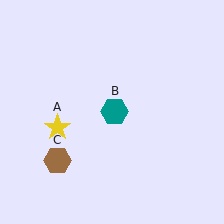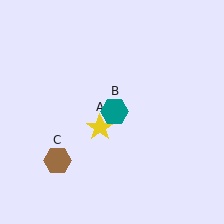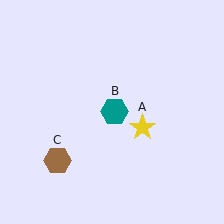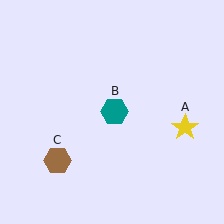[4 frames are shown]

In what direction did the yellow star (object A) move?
The yellow star (object A) moved right.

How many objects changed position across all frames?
1 object changed position: yellow star (object A).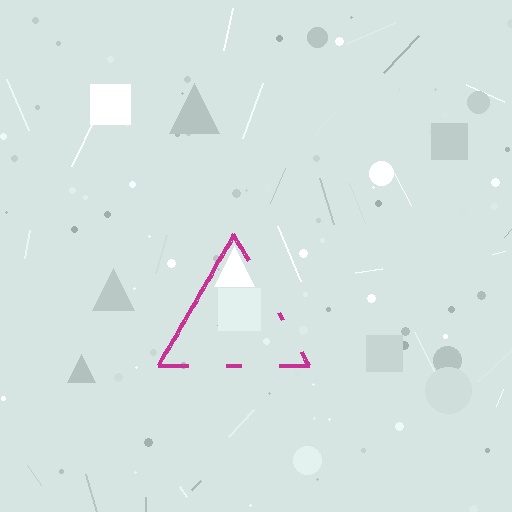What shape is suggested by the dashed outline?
The dashed outline suggests a triangle.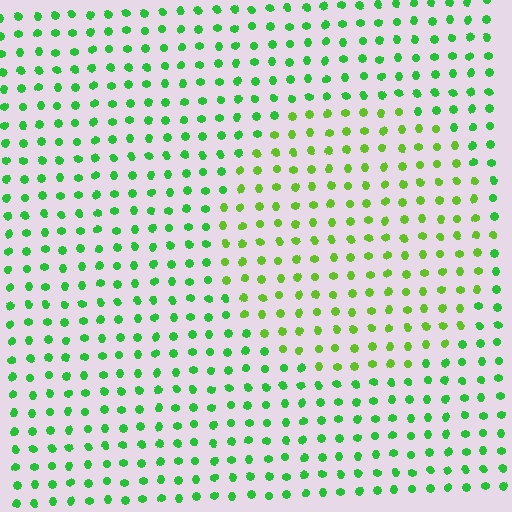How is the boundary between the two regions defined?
The boundary is defined purely by a slight shift in hue (about 29 degrees). Spacing, size, and orientation are identical on both sides.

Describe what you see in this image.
The image is filled with small green elements in a uniform arrangement. A circle-shaped region is visible where the elements are tinted to a slightly different hue, forming a subtle color boundary.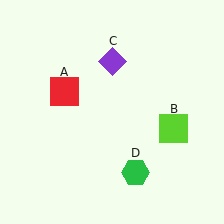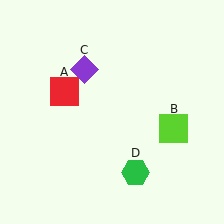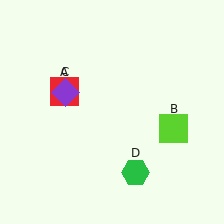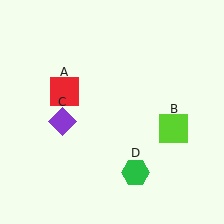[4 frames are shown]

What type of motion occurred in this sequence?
The purple diamond (object C) rotated counterclockwise around the center of the scene.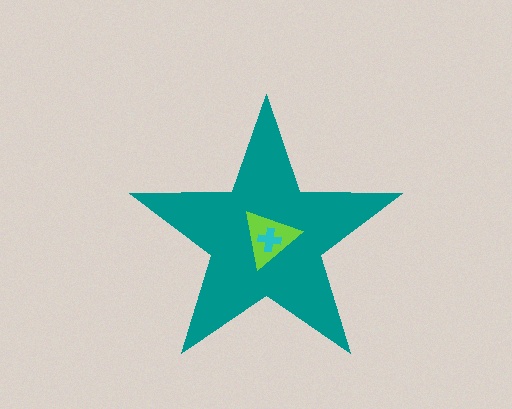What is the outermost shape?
The teal star.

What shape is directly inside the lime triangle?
The cyan cross.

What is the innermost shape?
The cyan cross.